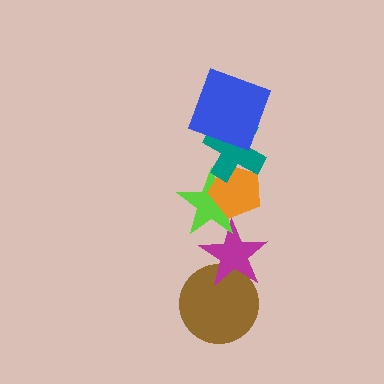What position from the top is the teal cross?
The teal cross is 2nd from the top.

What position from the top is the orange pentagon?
The orange pentagon is 3rd from the top.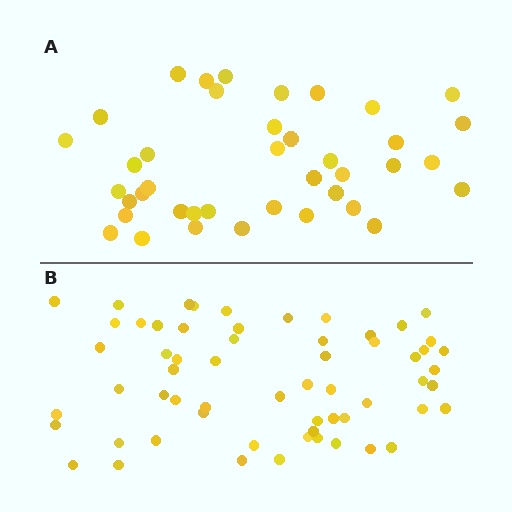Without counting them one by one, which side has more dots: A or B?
Region B (the bottom region) has more dots.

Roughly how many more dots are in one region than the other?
Region B has approximately 20 more dots than region A.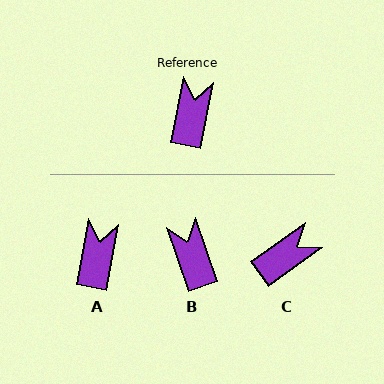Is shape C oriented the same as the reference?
No, it is off by about 44 degrees.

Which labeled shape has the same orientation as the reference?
A.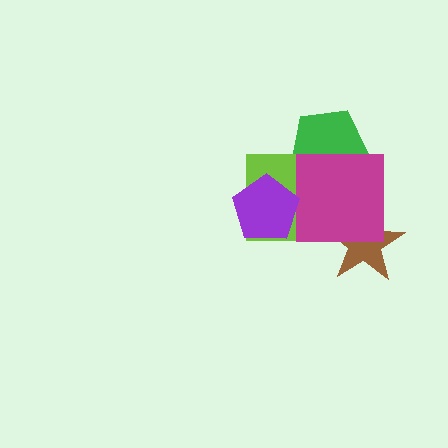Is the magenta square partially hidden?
No, no other shape covers it.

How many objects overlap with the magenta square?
3 objects overlap with the magenta square.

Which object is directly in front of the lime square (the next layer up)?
The magenta square is directly in front of the lime square.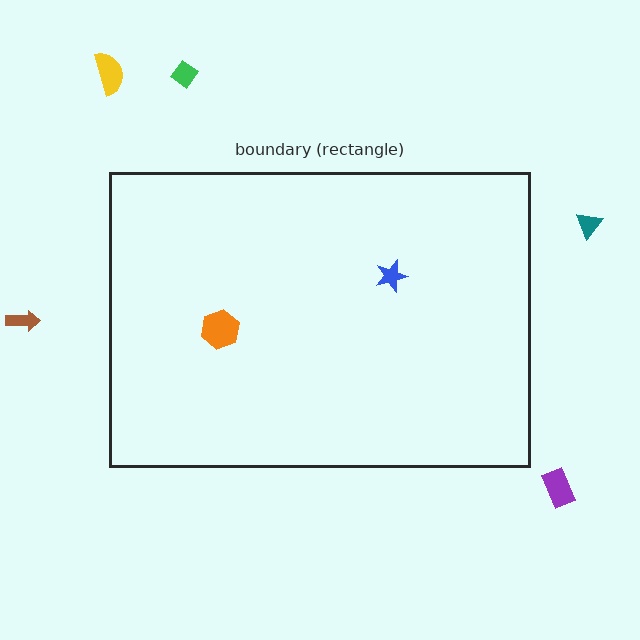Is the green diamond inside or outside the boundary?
Outside.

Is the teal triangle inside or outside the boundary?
Outside.